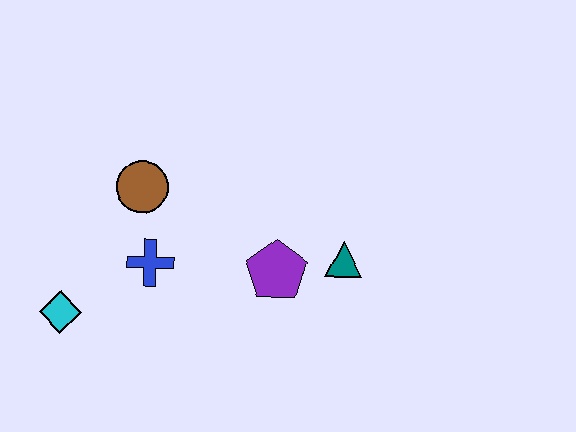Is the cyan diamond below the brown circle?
Yes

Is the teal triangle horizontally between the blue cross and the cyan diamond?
No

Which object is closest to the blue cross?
The brown circle is closest to the blue cross.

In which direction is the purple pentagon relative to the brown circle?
The purple pentagon is to the right of the brown circle.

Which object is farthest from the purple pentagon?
The cyan diamond is farthest from the purple pentagon.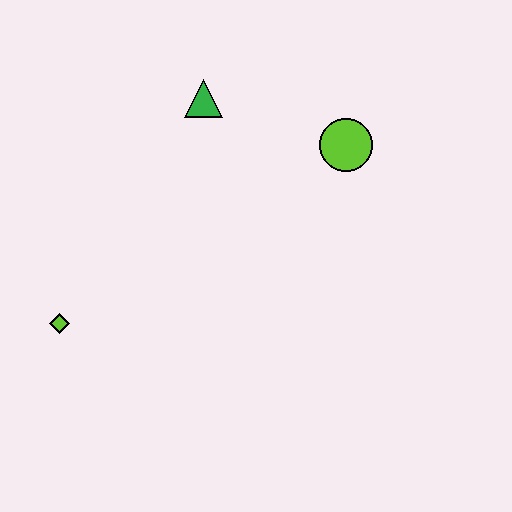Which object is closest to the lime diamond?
The green triangle is closest to the lime diamond.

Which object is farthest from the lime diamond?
The lime circle is farthest from the lime diamond.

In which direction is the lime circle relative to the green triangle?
The lime circle is to the right of the green triangle.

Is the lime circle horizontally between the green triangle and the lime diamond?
No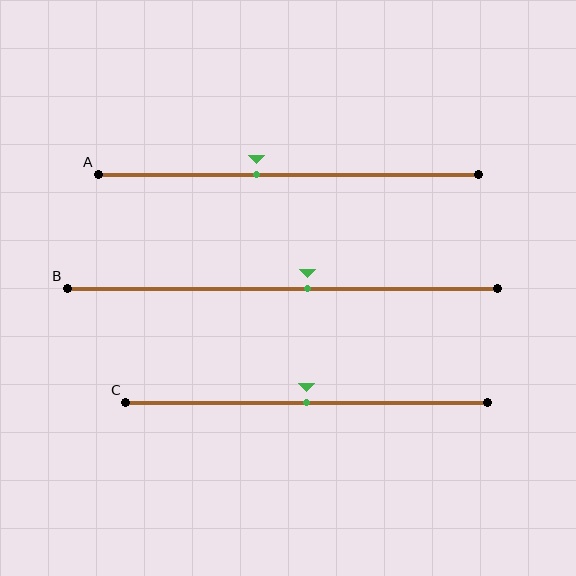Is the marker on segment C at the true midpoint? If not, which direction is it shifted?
Yes, the marker on segment C is at the true midpoint.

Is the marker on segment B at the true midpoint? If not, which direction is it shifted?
No, the marker on segment B is shifted to the right by about 6% of the segment length.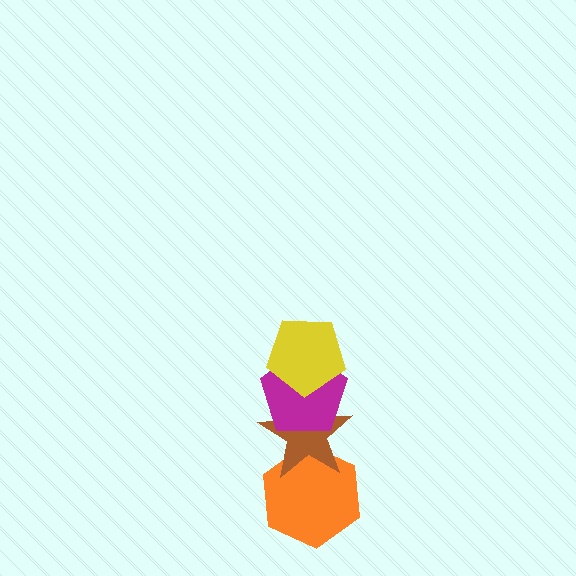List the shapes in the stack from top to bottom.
From top to bottom: the yellow pentagon, the magenta pentagon, the brown star, the orange hexagon.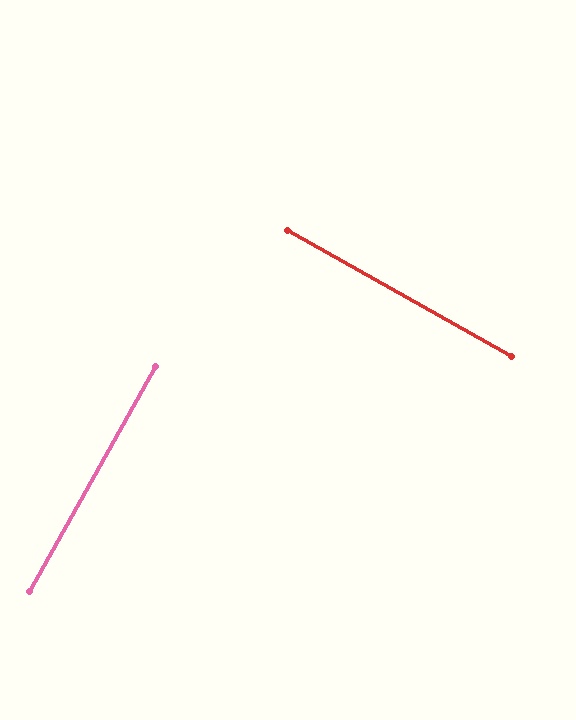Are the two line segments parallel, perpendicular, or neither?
Perpendicular — they meet at approximately 90°.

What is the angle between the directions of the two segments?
Approximately 90 degrees.